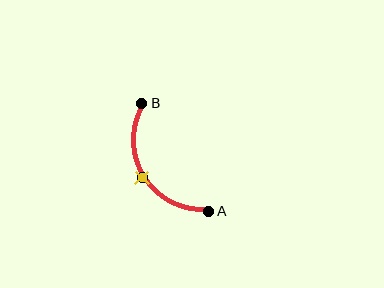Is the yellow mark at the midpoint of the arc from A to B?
Yes. The yellow mark lies on the arc at equal arc-length from both A and B — it is the arc midpoint.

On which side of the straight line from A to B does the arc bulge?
The arc bulges to the left of the straight line connecting A and B.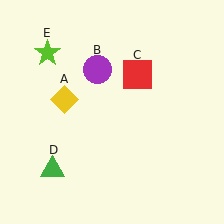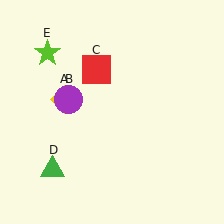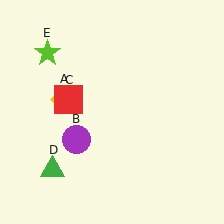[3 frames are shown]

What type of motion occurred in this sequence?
The purple circle (object B), red square (object C) rotated counterclockwise around the center of the scene.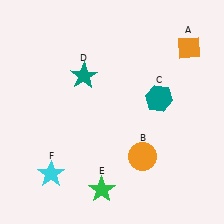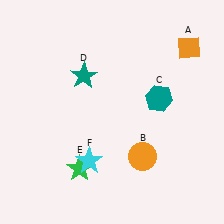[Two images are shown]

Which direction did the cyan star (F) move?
The cyan star (F) moved right.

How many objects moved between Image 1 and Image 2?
2 objects moved between the two images.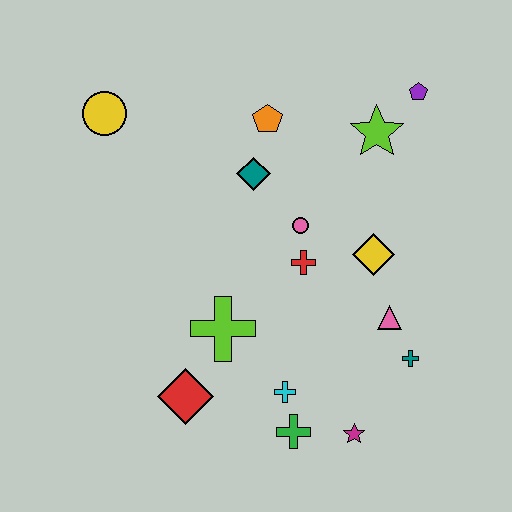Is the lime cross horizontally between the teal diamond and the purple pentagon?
No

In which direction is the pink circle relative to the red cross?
The pink circle is above the red cross.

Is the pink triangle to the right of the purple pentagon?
No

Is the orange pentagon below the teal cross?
No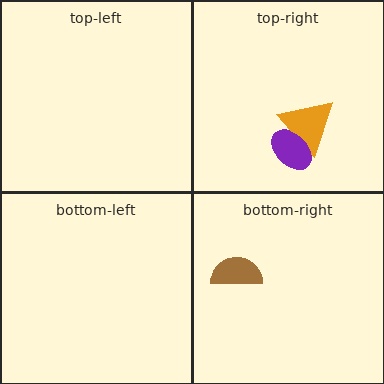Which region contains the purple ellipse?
The top-right region.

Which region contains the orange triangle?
The top-right region.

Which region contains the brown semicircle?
The bottom-right region.